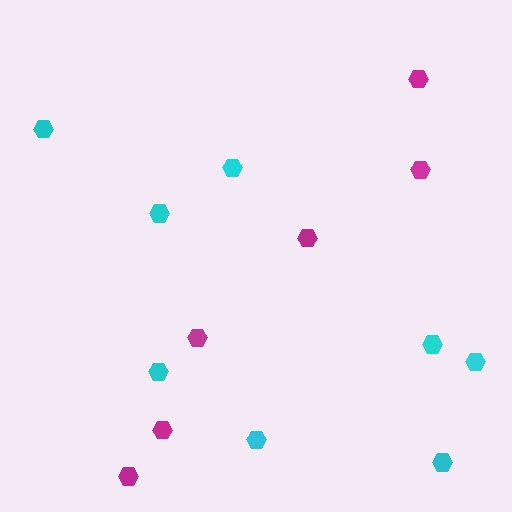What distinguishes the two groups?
There are 2 groups: one group of magenta hexagons (6) and one group of cyan hexagons (8).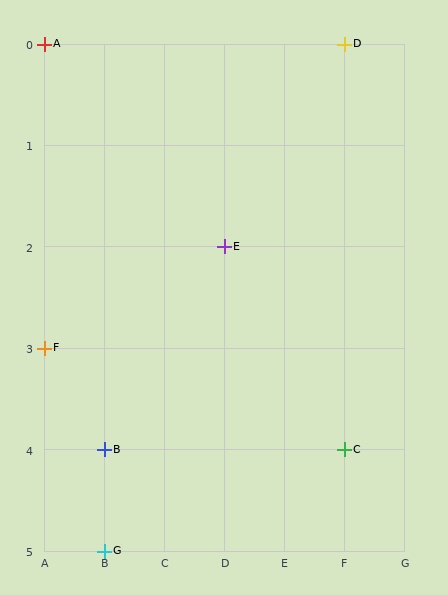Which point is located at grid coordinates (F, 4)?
Point C is at (F, 4).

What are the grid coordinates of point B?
Point B is at grid coordinates (B, 4).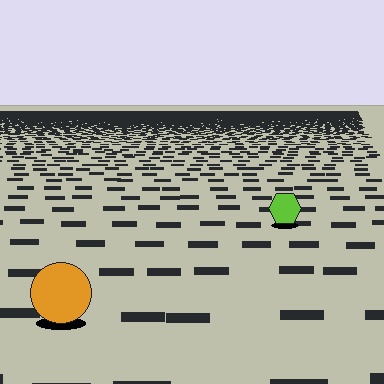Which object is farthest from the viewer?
The lime hexagon is farthest from the viewer. It appears smaller and the ground texture around it is denser.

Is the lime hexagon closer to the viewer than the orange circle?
No. The orange circle is closer — you can tell from the texture gradient: the ground texture is coarser near it.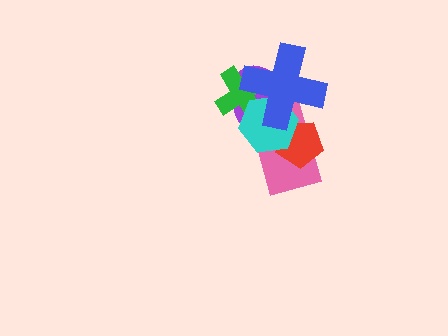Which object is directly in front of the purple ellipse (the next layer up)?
The pink rectangle is directly in front of the purple ellipse.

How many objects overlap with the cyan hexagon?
5 objects overlap with the cyan hexagon.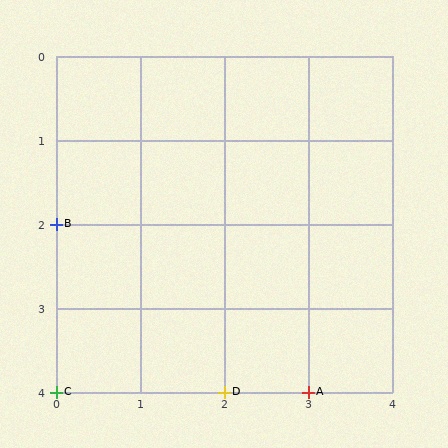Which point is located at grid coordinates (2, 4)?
Point D is at (2, 4).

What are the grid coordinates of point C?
Point C is at grid coordinates (0, 4).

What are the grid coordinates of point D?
Point D is at grid coordinates (2, 4).